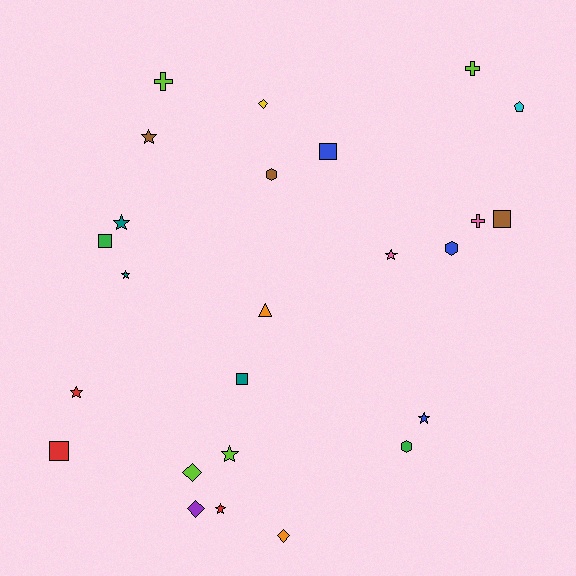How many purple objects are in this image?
There is 1 purple object.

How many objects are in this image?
There are 25 objects.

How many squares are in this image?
There are 5 squares.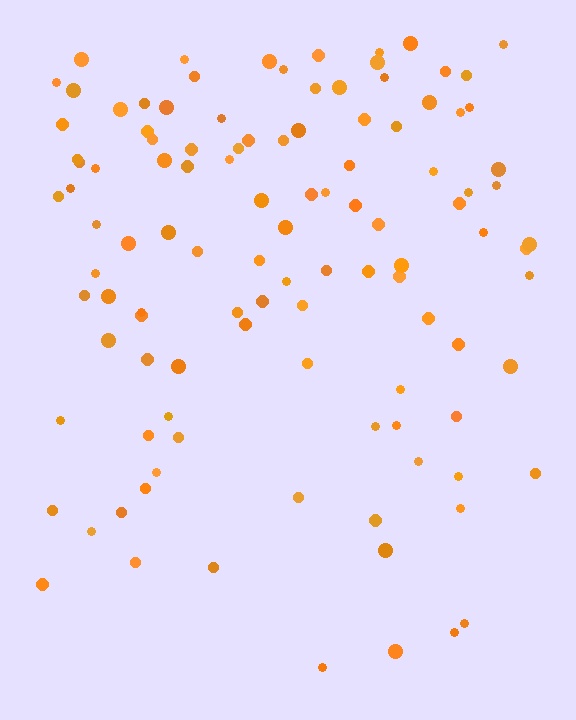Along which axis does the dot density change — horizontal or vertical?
Vertical.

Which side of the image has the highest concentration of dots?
The top.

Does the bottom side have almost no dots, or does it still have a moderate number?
Still a moderate number, just noticeably fewer than the top.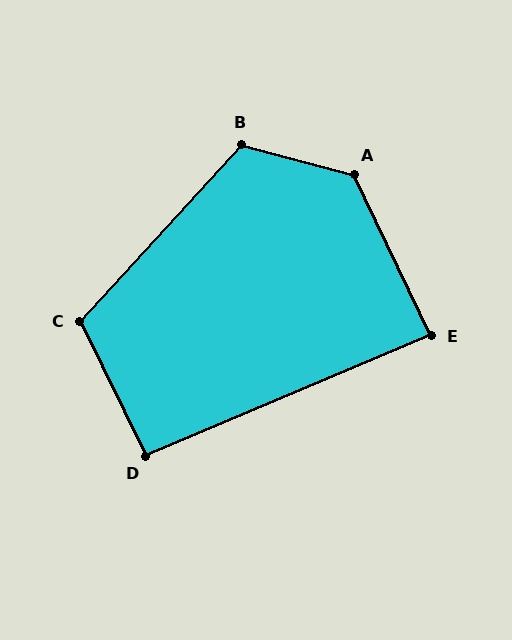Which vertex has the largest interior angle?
A, at approximately 130 degrees.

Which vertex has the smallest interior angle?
E, at approximately 88 degrees.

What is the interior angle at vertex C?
Approximately 112 degrees (obtuse).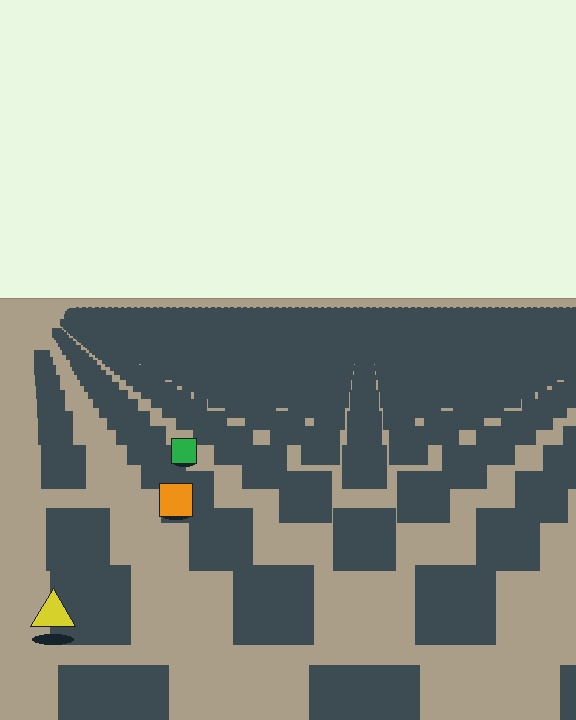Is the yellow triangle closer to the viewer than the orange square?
Yes. The yellow triangle is closer — you can tell from the texture gradient: the ground texture is coarser near it.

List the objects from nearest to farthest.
From nearest to farthest: the yellow triangle, the orange square, the green square.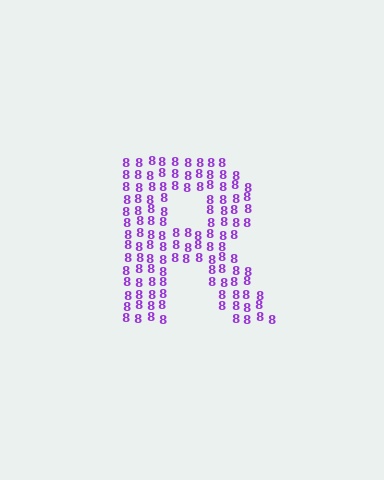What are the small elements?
The small elements are digit 8's.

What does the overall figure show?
The overall figure shows the letter R.